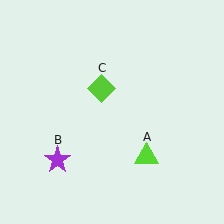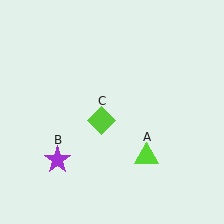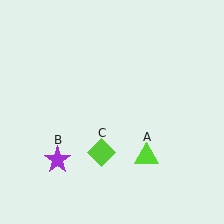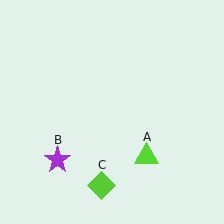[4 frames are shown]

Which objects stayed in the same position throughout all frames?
Lime triangle (object A) and purple star (object B) remained stationary.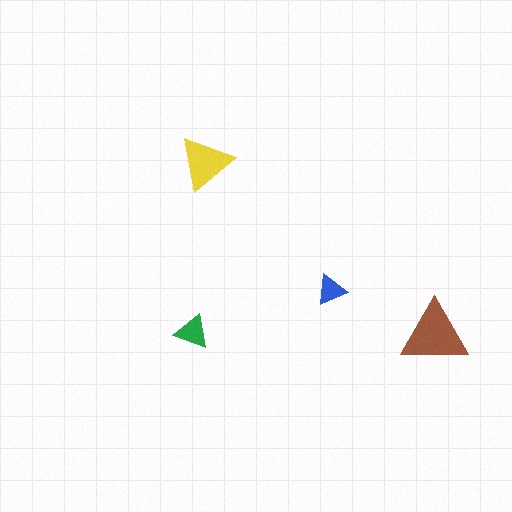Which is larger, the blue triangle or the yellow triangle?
The yellow one.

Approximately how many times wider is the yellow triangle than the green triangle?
About 1.5 times wider.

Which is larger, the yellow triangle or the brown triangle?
The brown one.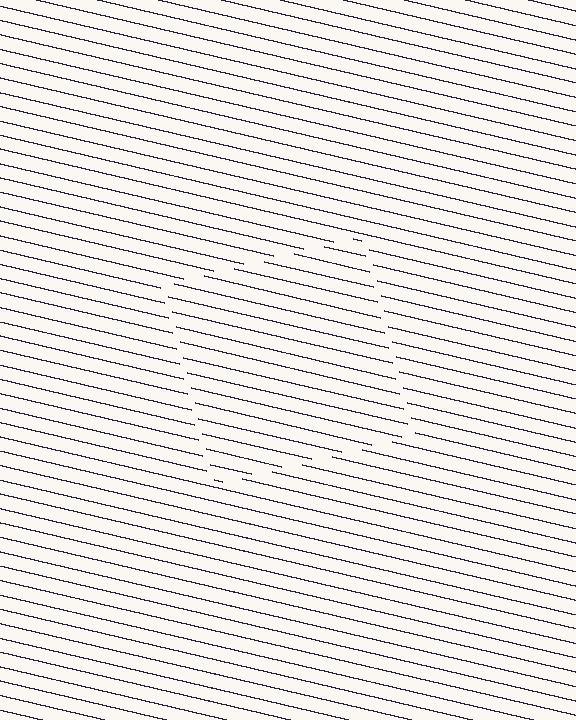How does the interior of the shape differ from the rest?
The interior of the shape contains the same grating, shifted by half a period — the contour is defined by the phase discontinuity where line-ends from the inner and outer gratings abut.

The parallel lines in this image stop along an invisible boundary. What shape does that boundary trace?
An illusory square. The interior of the shape contains the same grating, shifted by half a period — the contour is defined by the phase discontinuity where line-ends from the inner and outer gratings abut.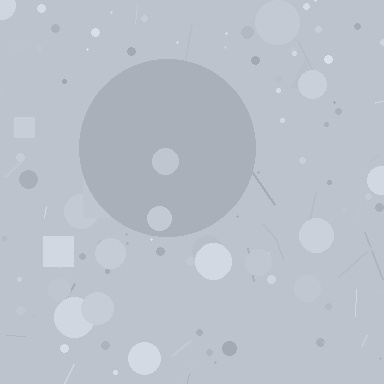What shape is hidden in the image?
A circle is hidden in the image.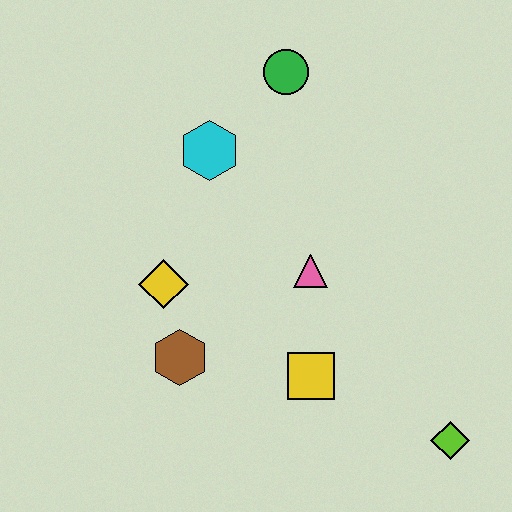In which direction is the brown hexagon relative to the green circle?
The brown hexagon is below the green circle.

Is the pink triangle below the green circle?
Yes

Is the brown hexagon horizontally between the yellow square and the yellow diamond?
Yes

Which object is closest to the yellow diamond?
The brown hexagon is closest to the yellow diamond.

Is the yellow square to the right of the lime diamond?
No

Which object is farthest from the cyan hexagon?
The lime diamond is farthest from the cyan hexagon.